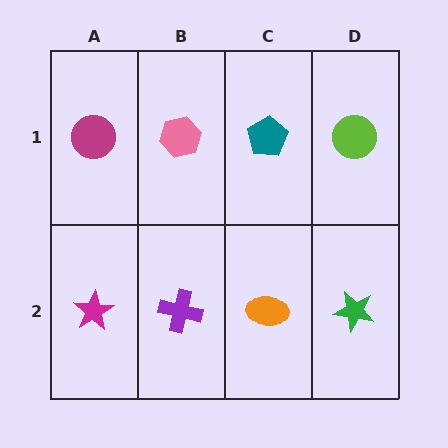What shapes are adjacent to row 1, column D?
A green star (row 2, column D), a teal pentagon (row 1, column C).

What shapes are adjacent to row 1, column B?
A purple cross (row 2, column B), a magenta circle (row 1, column A), a teal pentagon (row 1, column C).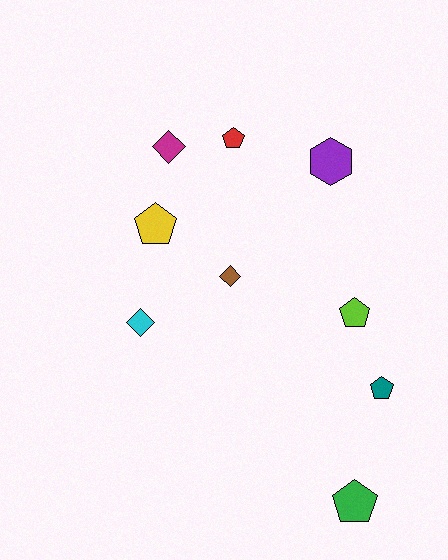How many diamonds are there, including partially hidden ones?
There are 3 diamonds.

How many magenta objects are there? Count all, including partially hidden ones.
There is 1 magenta object.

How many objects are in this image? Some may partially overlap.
There are 9 objects.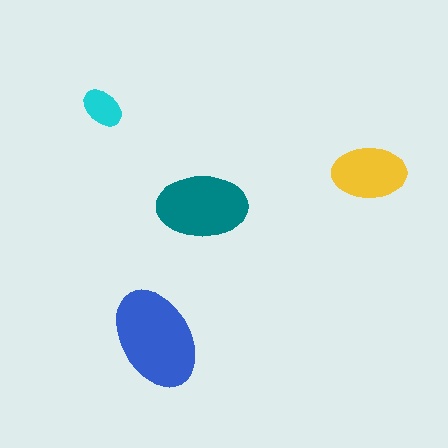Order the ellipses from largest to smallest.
the blue one, the teal one, the yellow one, the cyan one.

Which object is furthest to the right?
The yellow ellipse is rightmost.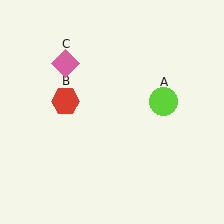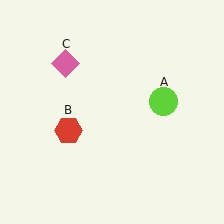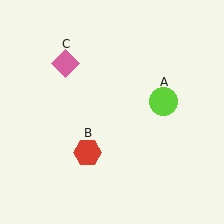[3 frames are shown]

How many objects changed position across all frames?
1 object changed position: red hexagon (object B).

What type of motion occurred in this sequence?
The red hexagon (object B) rotated counterclockwise around the center of the scene.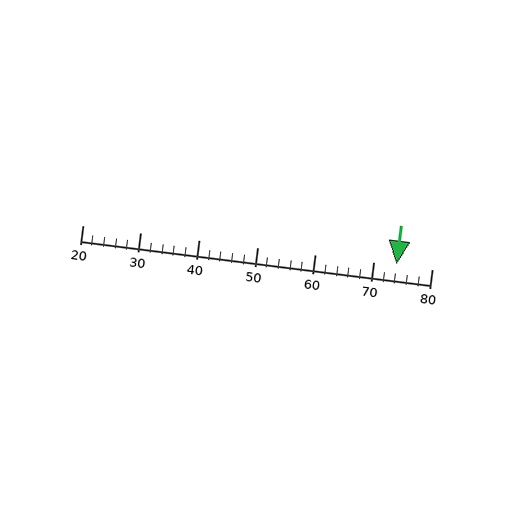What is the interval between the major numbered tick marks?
The major tick marks are spaced 10 units apart.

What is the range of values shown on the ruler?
The ruler shows values from 20 to 80.